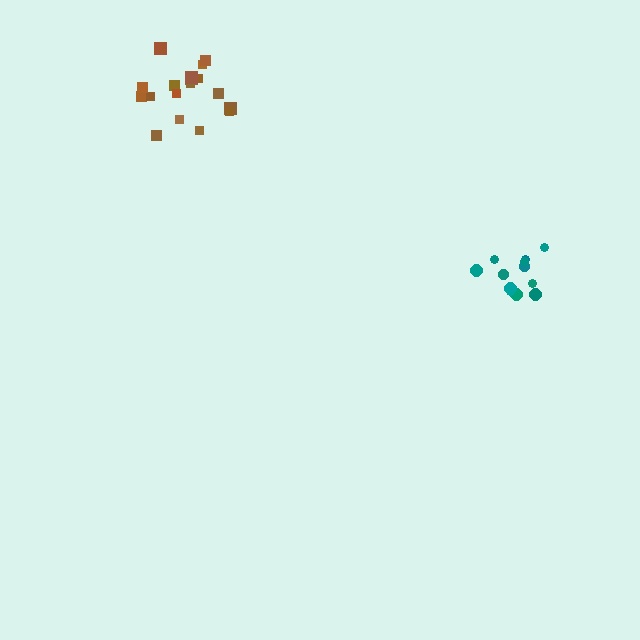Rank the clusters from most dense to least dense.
brown, teal.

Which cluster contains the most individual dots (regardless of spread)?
Brown (18).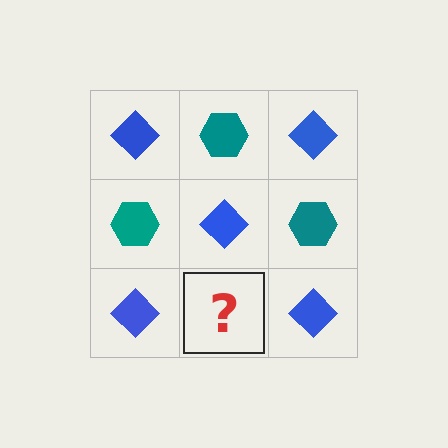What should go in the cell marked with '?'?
The missing cell should contain a teal hexagon.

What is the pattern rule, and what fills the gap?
The rule is that it alternates blue diamond and teal hexagon in a checkerboard pattern. The gap should be filled with a teal hexagon.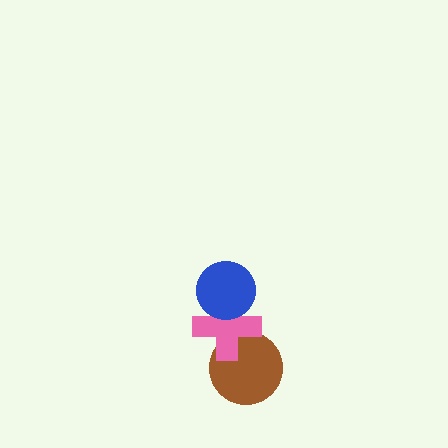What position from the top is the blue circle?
The blue circle is 1st from the top.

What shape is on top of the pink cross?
The blue circle is on top of the pink cross.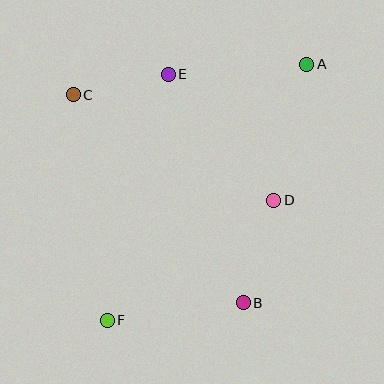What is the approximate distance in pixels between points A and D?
The distance between A and D is approximately 140 pixels.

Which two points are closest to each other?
Points C and E are closest to each other.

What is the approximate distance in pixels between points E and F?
The distance between E and F is approximately 254 pixels.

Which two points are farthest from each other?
Points A and F are farthest from each other.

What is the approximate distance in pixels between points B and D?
The distance between B and D is approximately 107 pixels.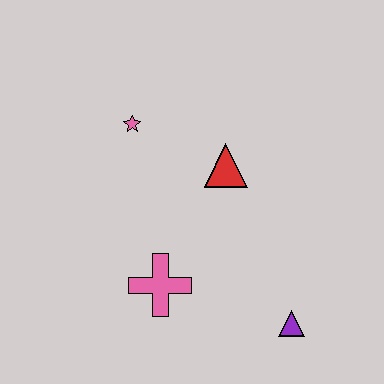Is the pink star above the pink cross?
Yes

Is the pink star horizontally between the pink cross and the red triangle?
No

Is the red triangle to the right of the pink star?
Yes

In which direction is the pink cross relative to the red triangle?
The pink cross is below the red triangle.